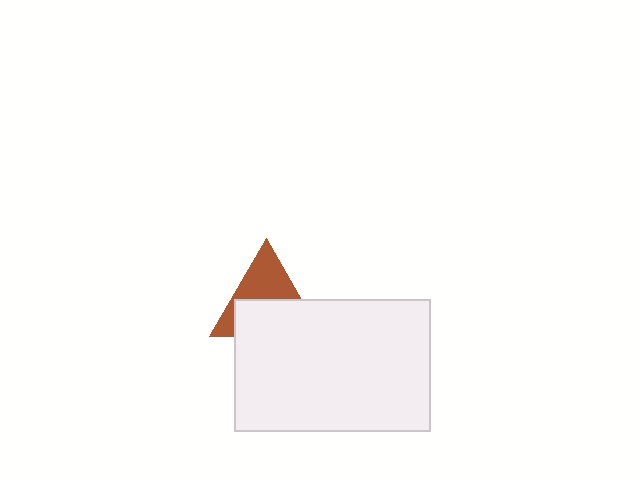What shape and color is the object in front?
The object in front is a white rectangle.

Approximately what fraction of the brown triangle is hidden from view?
Roughly 52% of the brown triangle is hidden behind the white rectangle.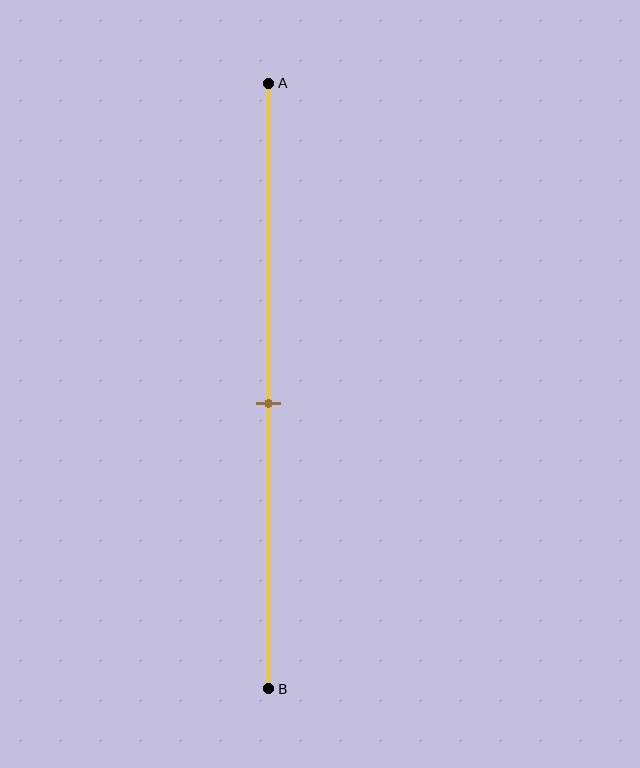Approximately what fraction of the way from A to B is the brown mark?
The brown mark is approximately 55% of the way from A to B.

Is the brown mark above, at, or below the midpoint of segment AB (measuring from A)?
The brown mark is approximately at the midpoint of segment AB.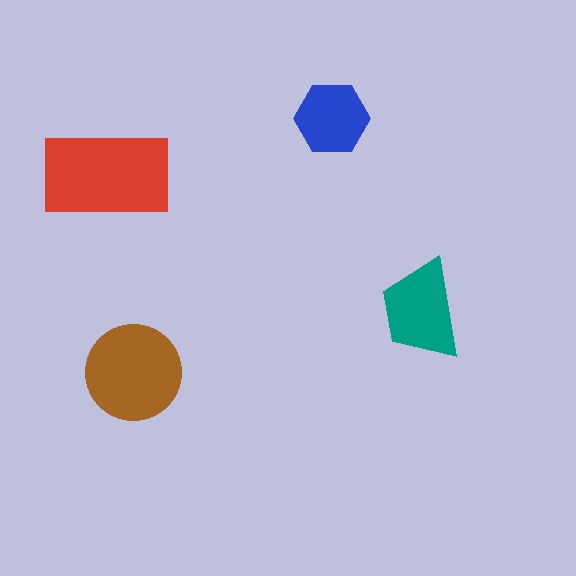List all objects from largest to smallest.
The red rectangle, the brown circle, the teal trapezoid, the blue hexagon.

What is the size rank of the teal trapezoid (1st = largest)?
3rd.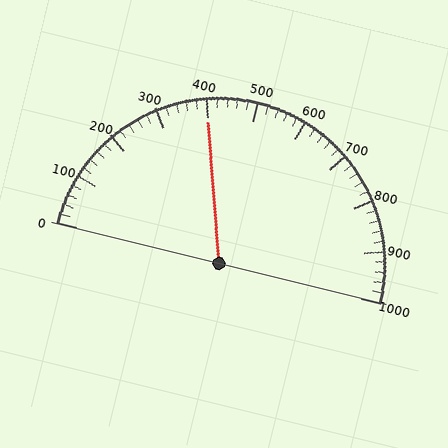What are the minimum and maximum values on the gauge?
The gauge ranges from 0 to 1000.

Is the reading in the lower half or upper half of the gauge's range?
The reading is in the lower half of the range (0 to 1000).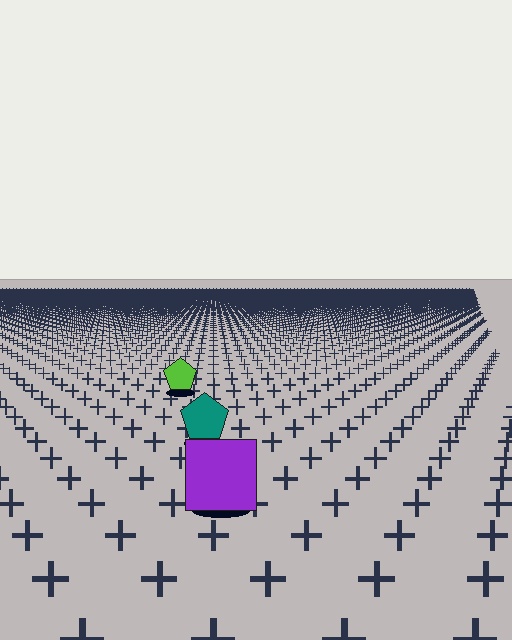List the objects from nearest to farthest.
From nearest to farthest: the purple square, the teal pentagon, the lime pentagon.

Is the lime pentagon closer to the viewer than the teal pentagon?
No. The teal pentagon is closer — you can tell from the texture gradient: the ground texture is coarser near it.